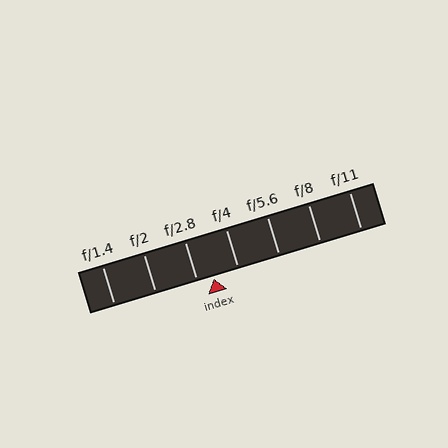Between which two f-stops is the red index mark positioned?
The index mark is between f/2.8 and f/4.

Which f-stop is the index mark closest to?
The index mark is closest to f/2.8.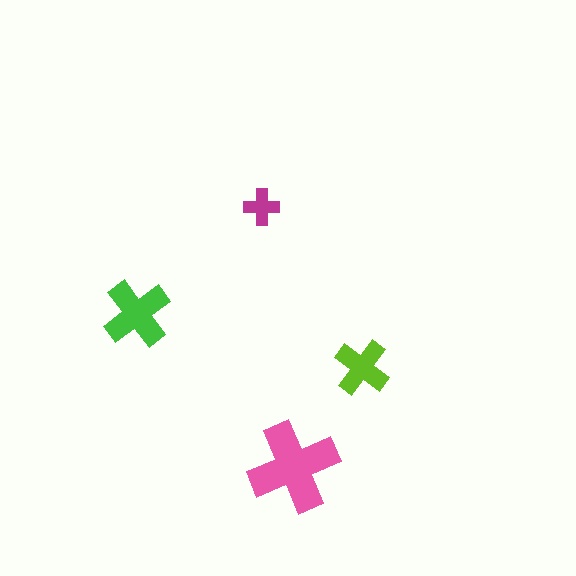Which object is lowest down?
The pink cross is bottommost.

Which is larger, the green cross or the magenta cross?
The green one.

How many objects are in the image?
There are 4 objects in the image.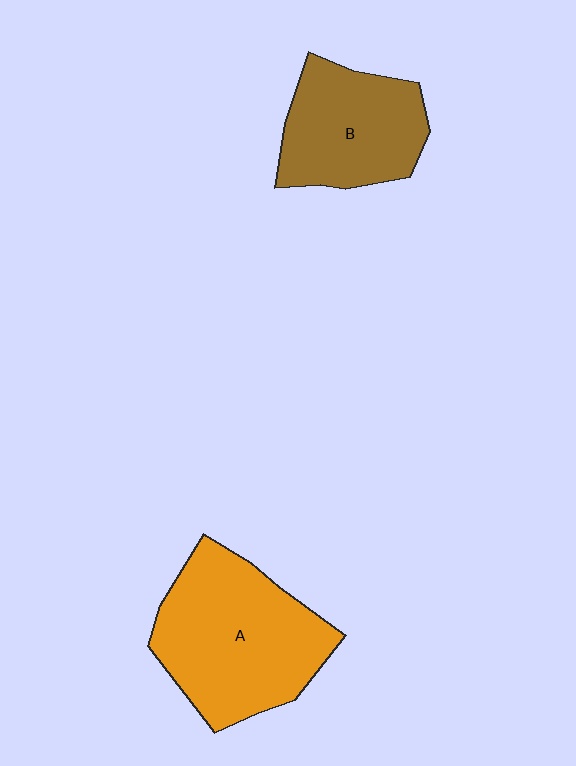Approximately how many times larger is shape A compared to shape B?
Approximately 1.4 times.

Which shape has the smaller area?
Shape B (brown).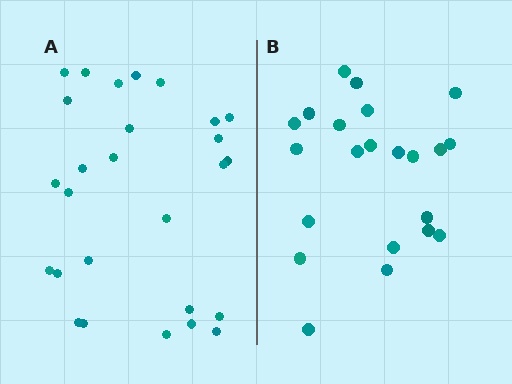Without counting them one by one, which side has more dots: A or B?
Region A (the left region) has more dots.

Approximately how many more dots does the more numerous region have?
Region A has about 5 more dots than region B.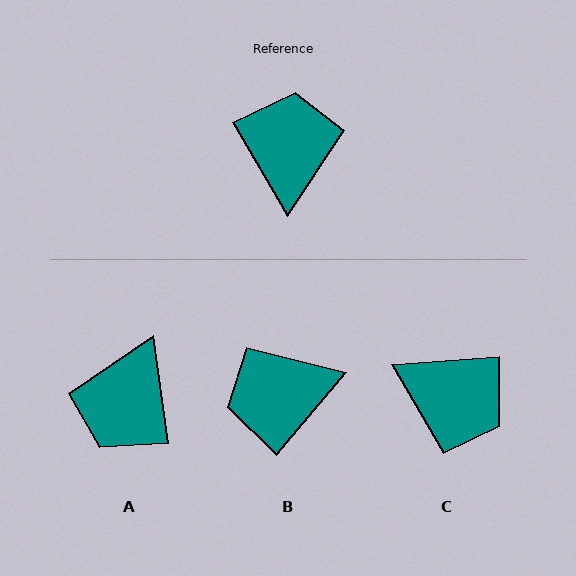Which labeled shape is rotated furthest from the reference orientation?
A, about 158 degrees away.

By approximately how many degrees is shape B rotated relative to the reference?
Approximately 110 degrees counter-clockwise.